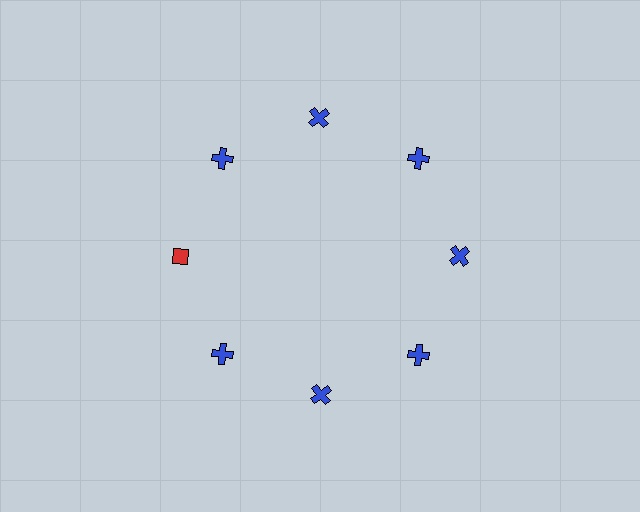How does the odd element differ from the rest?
It differs in both color (red instead of blue) and shape (diamond instead of cross).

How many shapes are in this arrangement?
There are 8 shapes arranged in a ring pattern.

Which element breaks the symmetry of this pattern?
The red diamond at roughly the 9 o'clock position breaks the symmetry. All other shapes are blue crosses.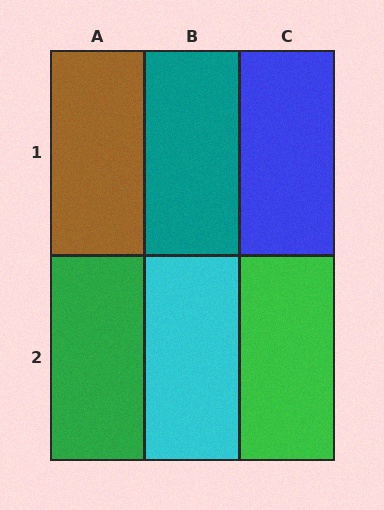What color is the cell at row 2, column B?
Cyan.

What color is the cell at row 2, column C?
Green.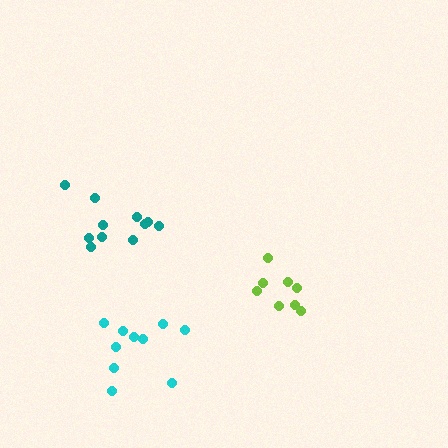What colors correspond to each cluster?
The clusters are colored: cyan, lime, teal.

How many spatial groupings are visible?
There are 3 spatial groupings.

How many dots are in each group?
Group 1: 10 dots, Group 2: 8 dots, Group 3: 11 dots (29 total).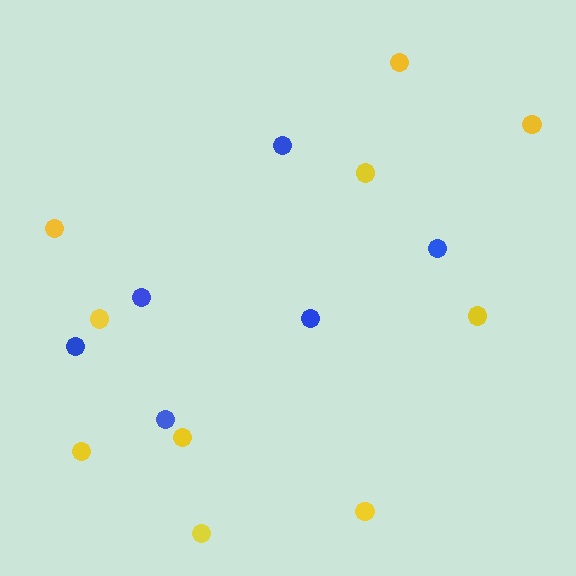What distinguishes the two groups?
There are 2 groups: one group of yellow circles (10) and one group of blue circles (6).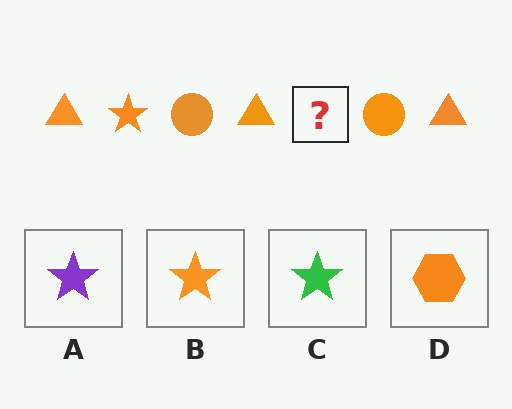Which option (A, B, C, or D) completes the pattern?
B.